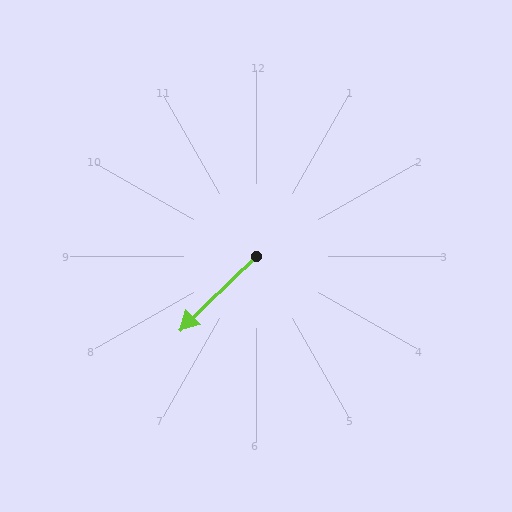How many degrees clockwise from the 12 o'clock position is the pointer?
Approximately 226 degrees.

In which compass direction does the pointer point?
Southwest.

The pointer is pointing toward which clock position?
Roughly 8 o'clock.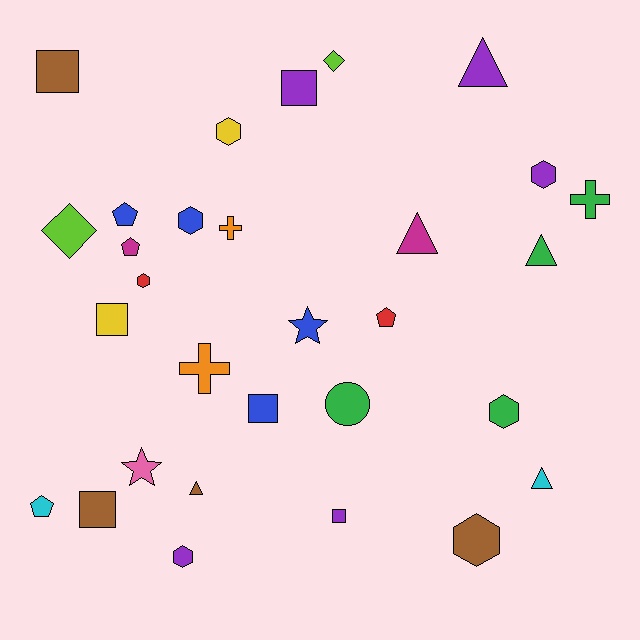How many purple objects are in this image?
There are 5 purple objects.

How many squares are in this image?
There are 6 squares.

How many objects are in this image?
There are 30 objects.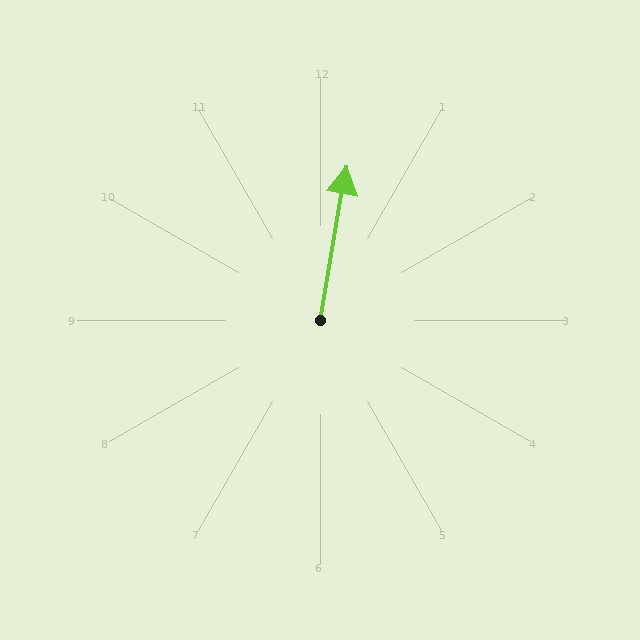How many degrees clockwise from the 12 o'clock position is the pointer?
Approximately 10 degrees.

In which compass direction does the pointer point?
North.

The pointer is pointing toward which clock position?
Roughly 12 o'clock.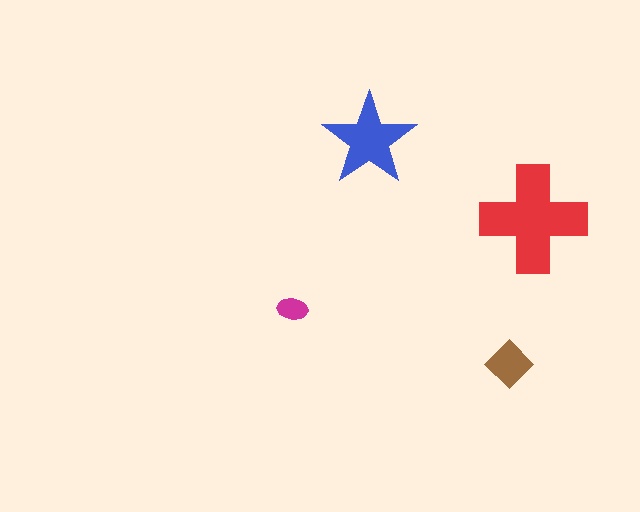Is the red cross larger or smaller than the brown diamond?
Larger.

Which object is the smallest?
The magenta ellipse.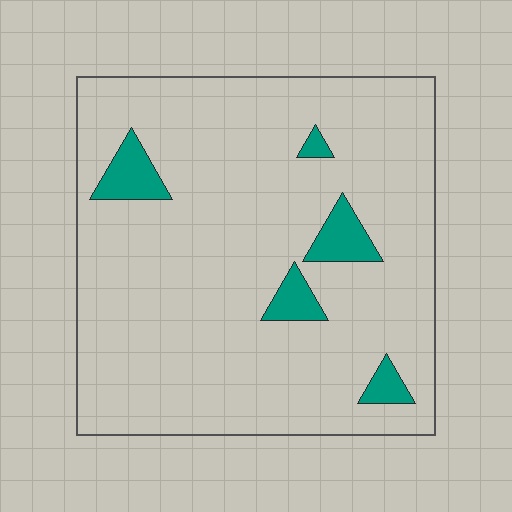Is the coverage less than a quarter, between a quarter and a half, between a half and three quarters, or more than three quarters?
Less than a quarter.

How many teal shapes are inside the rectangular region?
5.